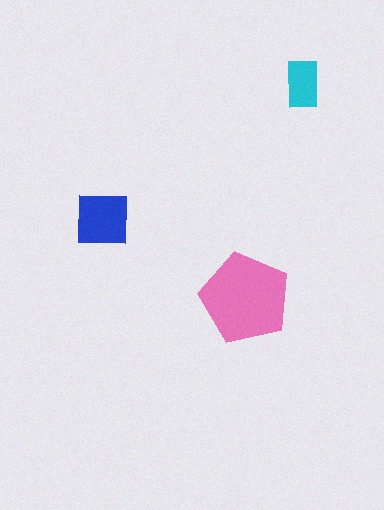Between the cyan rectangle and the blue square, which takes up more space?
The blue square.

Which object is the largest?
The pink pentagon.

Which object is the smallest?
The cyan rectangle.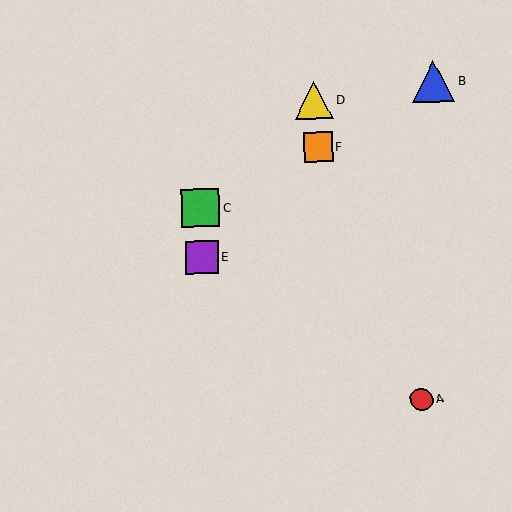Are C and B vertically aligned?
No, C is at x≈201 and B is at x≈434.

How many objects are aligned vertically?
2 objects (C, E) are aligned vertically.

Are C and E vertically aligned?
Yes, both are at x≈201.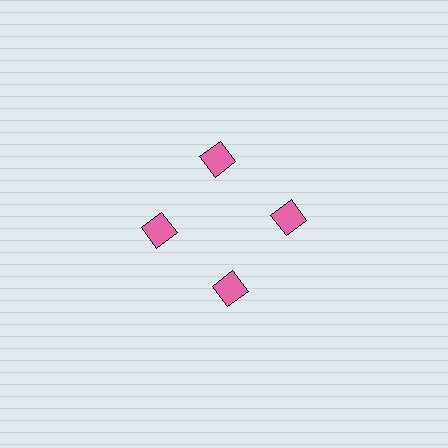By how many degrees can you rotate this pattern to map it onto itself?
The pattern maps onto itself every 90 degrees of rotation.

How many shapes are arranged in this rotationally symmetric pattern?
There are 4 shapes, arranged in 4 groups of 1.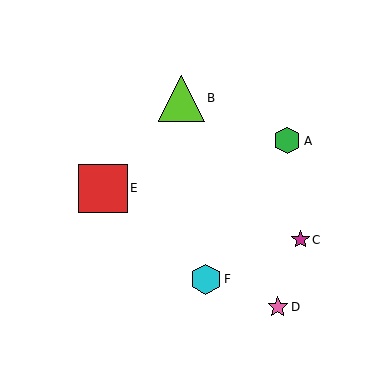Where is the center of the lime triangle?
The center of the lime triangle is at (181, 98).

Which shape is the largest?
The red square (labeled E) is the largest.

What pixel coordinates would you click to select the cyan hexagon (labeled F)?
Click at (206, 279) to select the cyan hexagon F.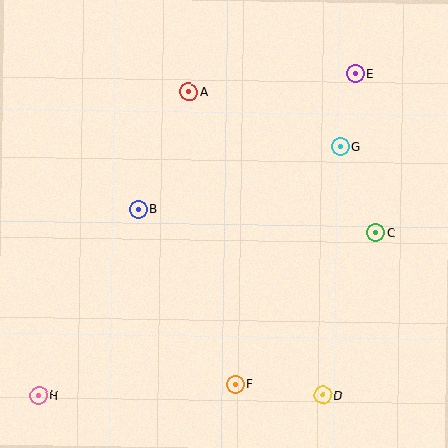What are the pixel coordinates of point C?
Point C is at (376, 233).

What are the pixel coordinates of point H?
Point H is at (39, 396).